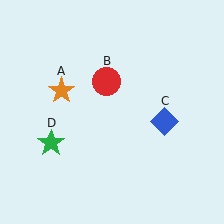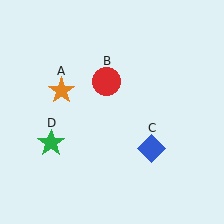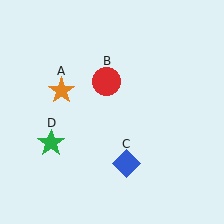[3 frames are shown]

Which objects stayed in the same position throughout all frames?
Orange star (object A) and red circle (object B) and green star (object D) remained stationary.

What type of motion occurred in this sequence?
The blue diamond (object C) rotated clockwise around the center of the scene.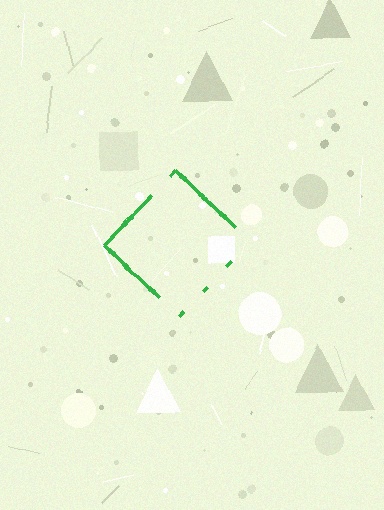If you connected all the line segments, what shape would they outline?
They would outline a diamond.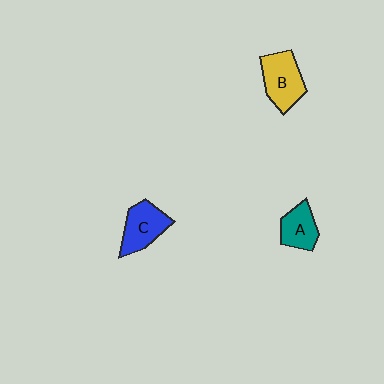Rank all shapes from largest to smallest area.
From largest to smallest: B (yellow), C (blue), A (teal).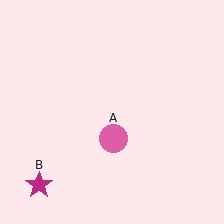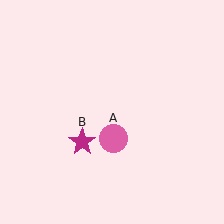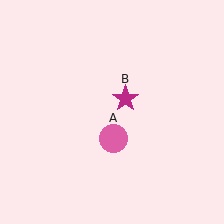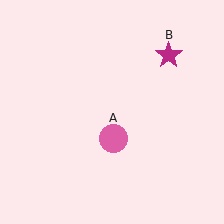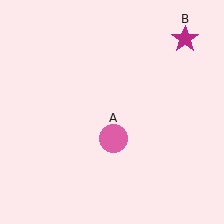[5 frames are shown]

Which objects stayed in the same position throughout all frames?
Pink circle (object A) remained stationary.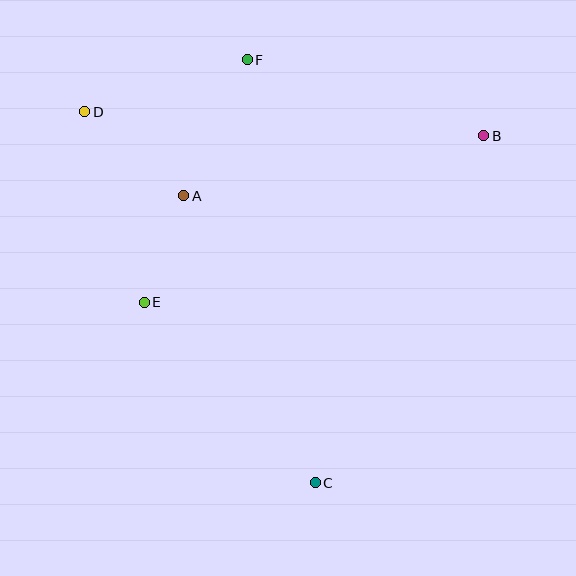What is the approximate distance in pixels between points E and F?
The distance between E and F is approximately 264 pixels.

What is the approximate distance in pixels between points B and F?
The distance between B and F is approximately 248 pixels.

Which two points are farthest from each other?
Points C and D are farthest from each other.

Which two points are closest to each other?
Points A and E are closest to each other.